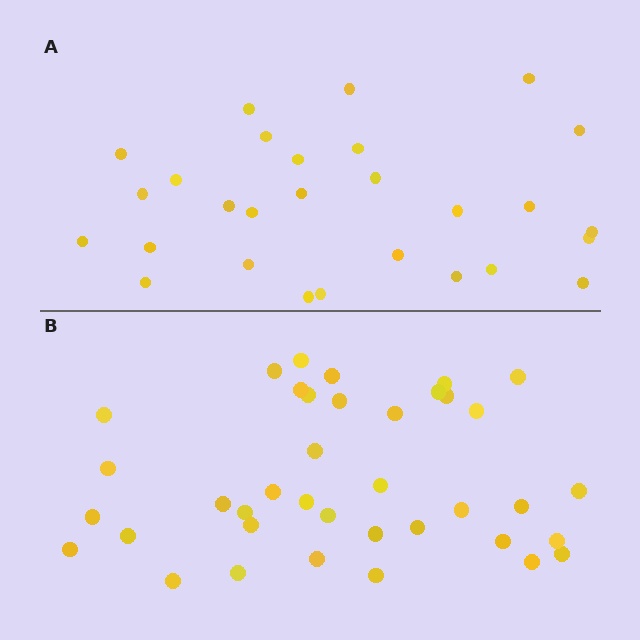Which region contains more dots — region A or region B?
Region B (the bottom region) has more dots.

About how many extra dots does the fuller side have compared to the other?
Region B has roughly 10 or so more dots than region A.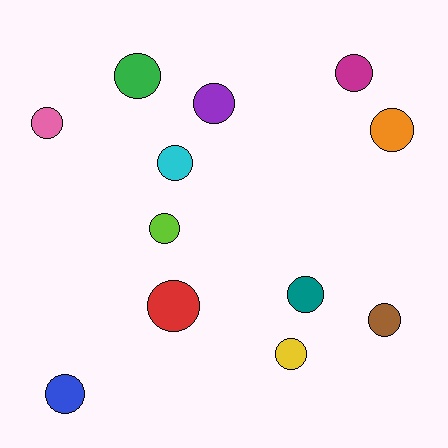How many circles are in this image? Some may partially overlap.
There are 12 circles.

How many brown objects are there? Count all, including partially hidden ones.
There is 1 brown object.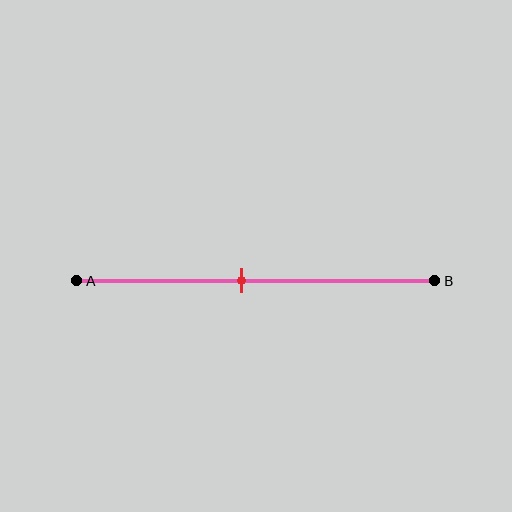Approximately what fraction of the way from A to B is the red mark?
The red mark is approximately 45% of the way from A to B.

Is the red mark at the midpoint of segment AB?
No, the mark is at about 45% from A, not at the 50% midpoint.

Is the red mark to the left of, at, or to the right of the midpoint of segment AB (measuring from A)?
The red mark is to the left of the midpoint of segment AB.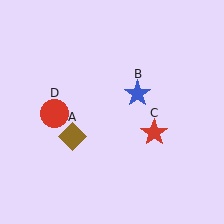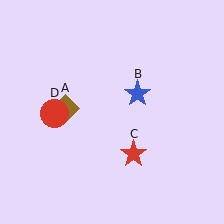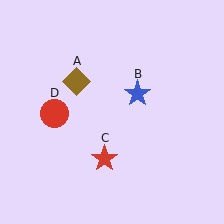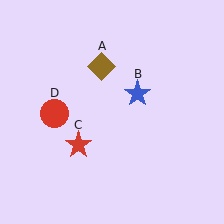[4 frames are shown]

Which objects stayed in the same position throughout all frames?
Blue star (object B) and red circle (object D) remained stationary.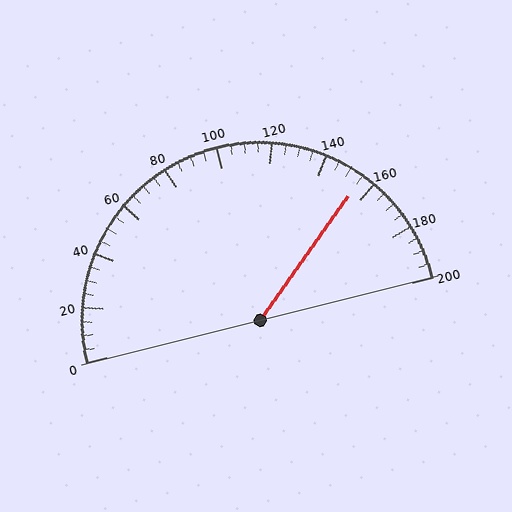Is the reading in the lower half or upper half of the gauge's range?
The reading is in the upper half of the range (0 to 200).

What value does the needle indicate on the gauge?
The needle indicates approximately 155.